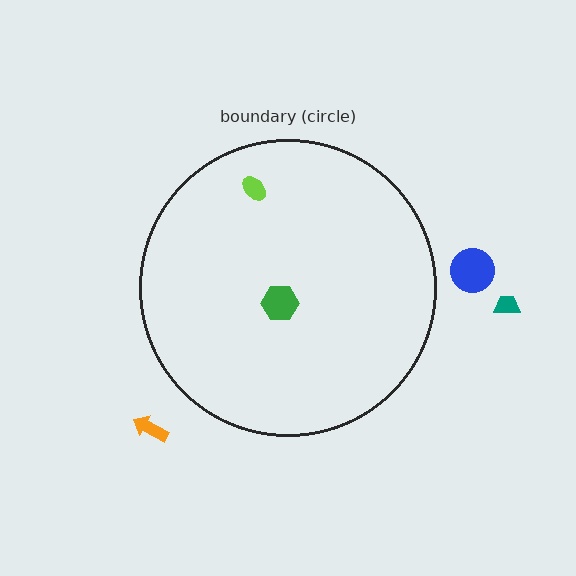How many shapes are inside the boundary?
2 inside, 3 outside.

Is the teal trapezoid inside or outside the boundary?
Outside.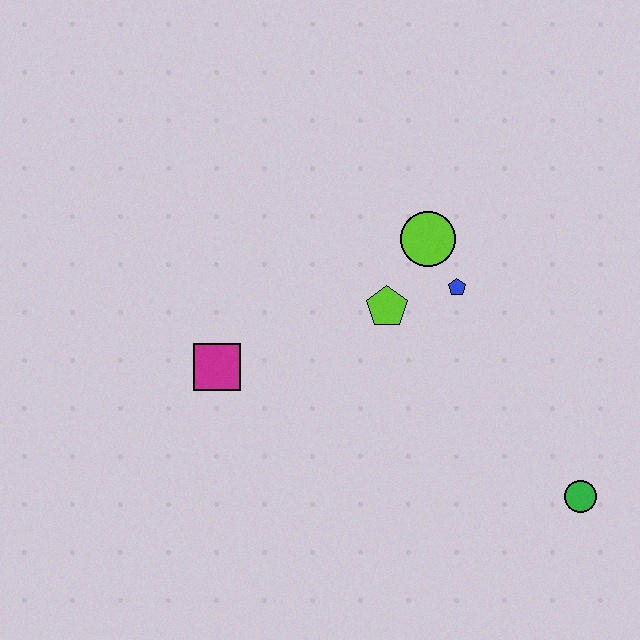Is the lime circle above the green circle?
Yes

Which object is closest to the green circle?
The blue pentagon is closest to the green circle.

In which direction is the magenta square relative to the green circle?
The magenta square is to the left of the green circle.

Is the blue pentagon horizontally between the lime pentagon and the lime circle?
No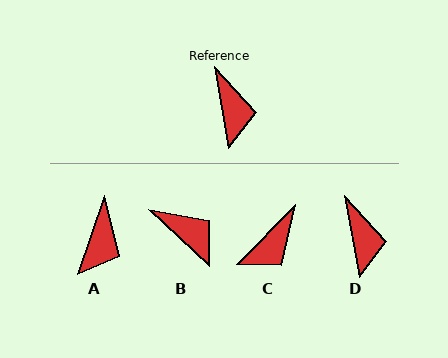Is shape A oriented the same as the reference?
No, it is off by about 29 degrees.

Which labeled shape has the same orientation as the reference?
D.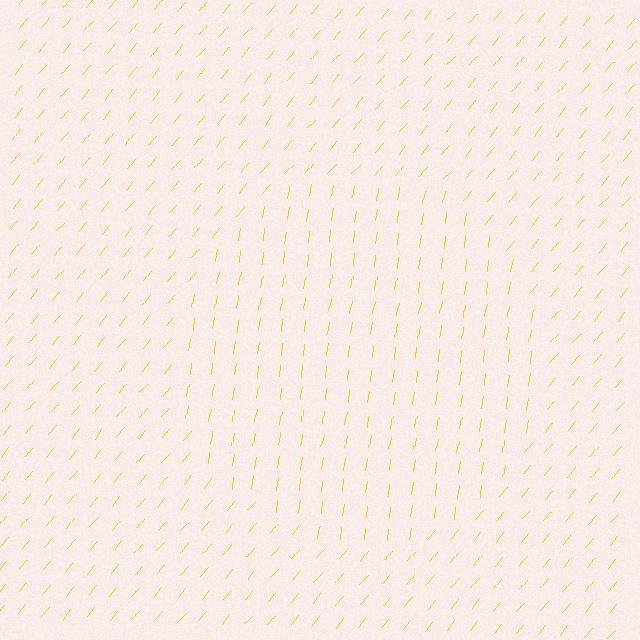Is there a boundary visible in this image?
Yes, there is a texture boundary formed by a change in line orientation.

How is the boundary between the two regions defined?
The boundary is defined purely by a change in line orientation (approximately 31 degrees difference). All lines are the same color and thickness.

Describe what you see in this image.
The image is filled with small yellow line segments. A circle region in the image has lines oriented differently from the surrounding lines, creating a visible texture boundary.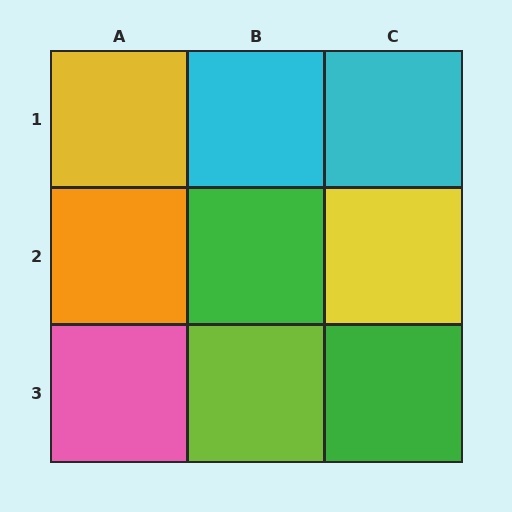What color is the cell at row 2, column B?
Green.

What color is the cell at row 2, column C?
Yellow.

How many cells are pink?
1 cell is pink.